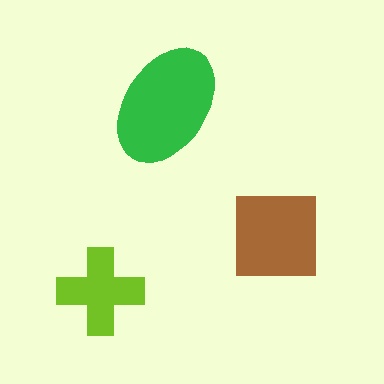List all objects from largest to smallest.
The green ellipse, the brown square, the lime cross.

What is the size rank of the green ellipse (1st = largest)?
1st.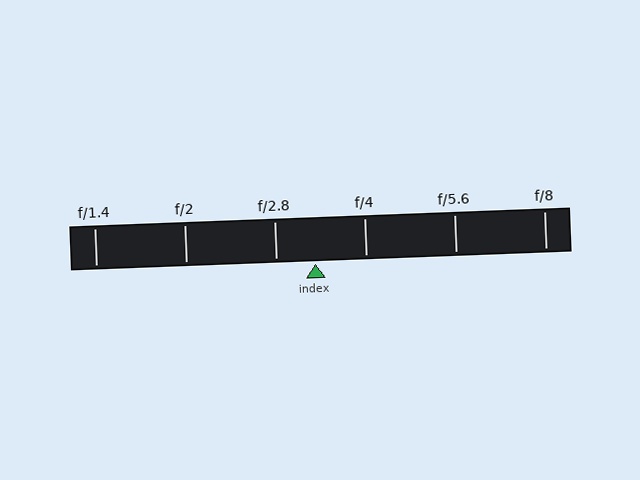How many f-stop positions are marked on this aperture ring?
There are 6 f-stop positions marked.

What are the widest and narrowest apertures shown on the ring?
The widest aperture shown is f/1.4 and the narrowest is f/8.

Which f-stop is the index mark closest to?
The index mark is closest to f/2.8.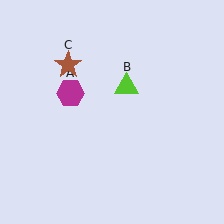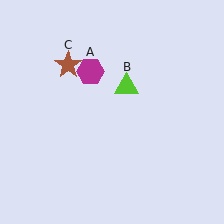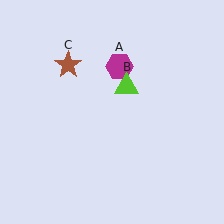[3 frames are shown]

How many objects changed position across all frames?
1 object changed position: magenta hexagon (object A).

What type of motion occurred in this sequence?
The magenta hexagon (object A) rotated clockwise around the center of the scene.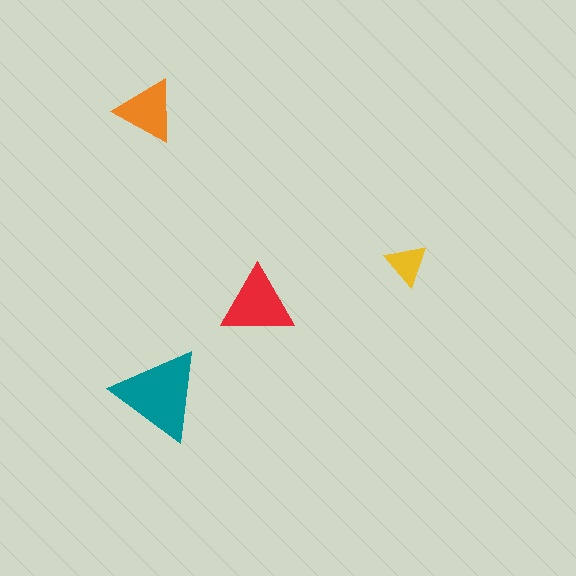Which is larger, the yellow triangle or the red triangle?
The red one.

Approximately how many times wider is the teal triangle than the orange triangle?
About 1.5 times wider.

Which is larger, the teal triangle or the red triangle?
The teal one.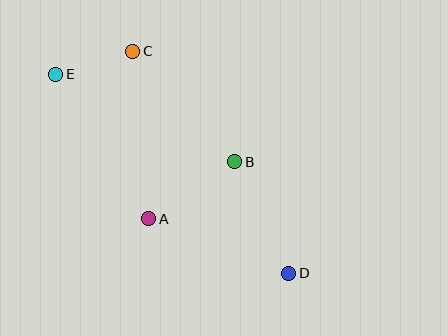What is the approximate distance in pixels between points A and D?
The distance between A and D is approximately 150 pixels.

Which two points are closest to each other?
Points C and E are closest to each other.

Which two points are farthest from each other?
Points D and E are farthest from each other.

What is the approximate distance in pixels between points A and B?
The distance between A and B is approximately 103 pixels.